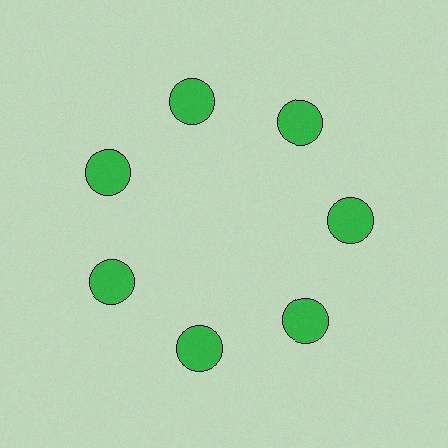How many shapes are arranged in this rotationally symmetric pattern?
There are 7 shapes, arranged in 7 groups of 1.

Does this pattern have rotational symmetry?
Yes, this pattern has 7-fold rotational symmetry. It looks the same after rotating 51 degrees around the center.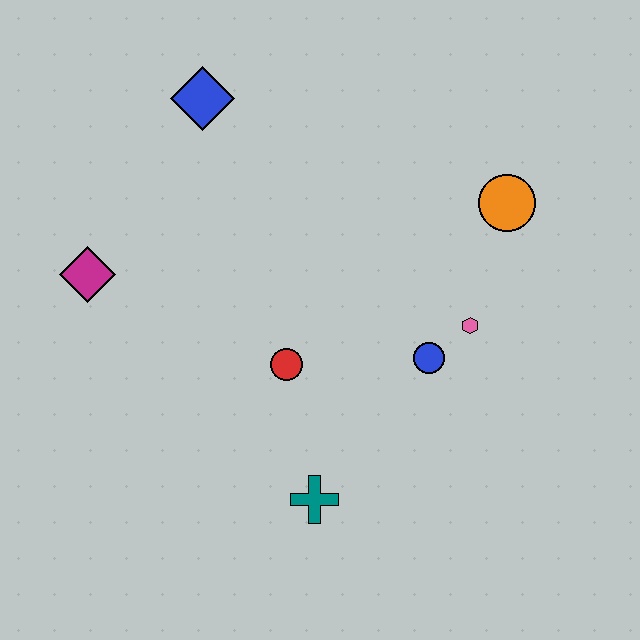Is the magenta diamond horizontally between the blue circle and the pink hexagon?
No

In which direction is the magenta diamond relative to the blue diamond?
The magenta diamond is below the blue diamond.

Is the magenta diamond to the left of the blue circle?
Yes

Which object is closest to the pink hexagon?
The blue circle is closest to the pink hexagon.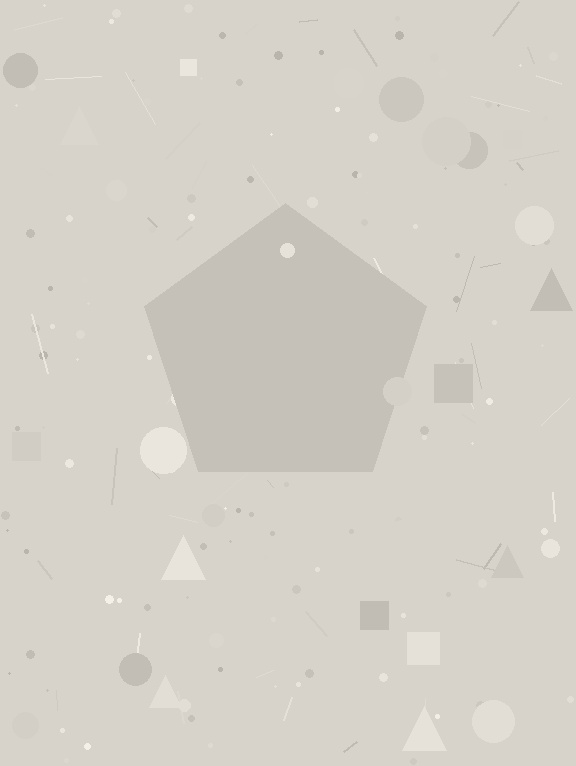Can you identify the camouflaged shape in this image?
The camouflaged shape is a pentagon.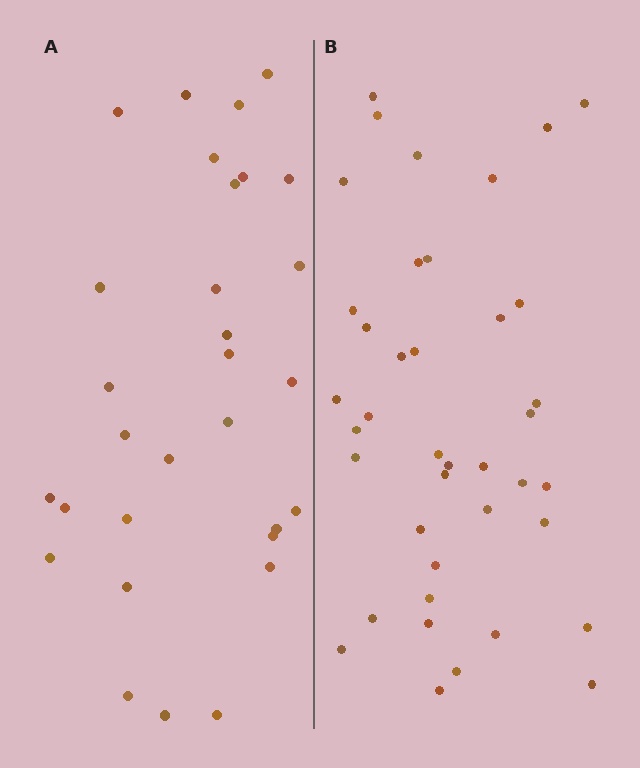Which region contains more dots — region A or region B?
Region B (the right region) has more dots.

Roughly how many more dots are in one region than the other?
Region B has roughly 10 or so more dots than region A.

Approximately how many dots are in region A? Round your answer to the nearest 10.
About 30 dots.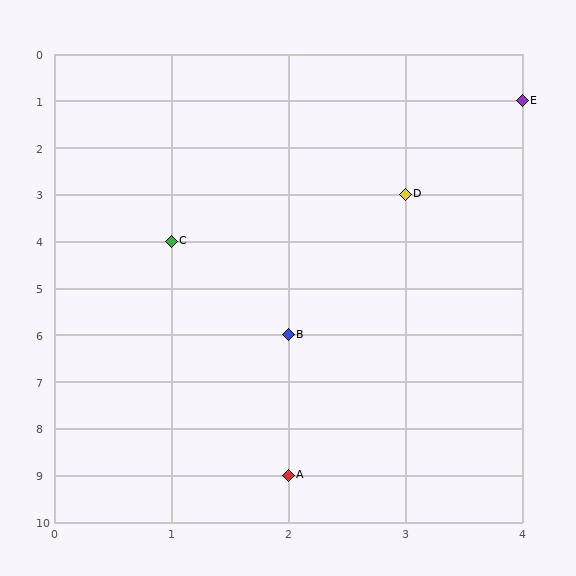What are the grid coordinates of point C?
Point C is at grid coordinates (1, 4).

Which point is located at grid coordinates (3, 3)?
Point D is at (3, 3).